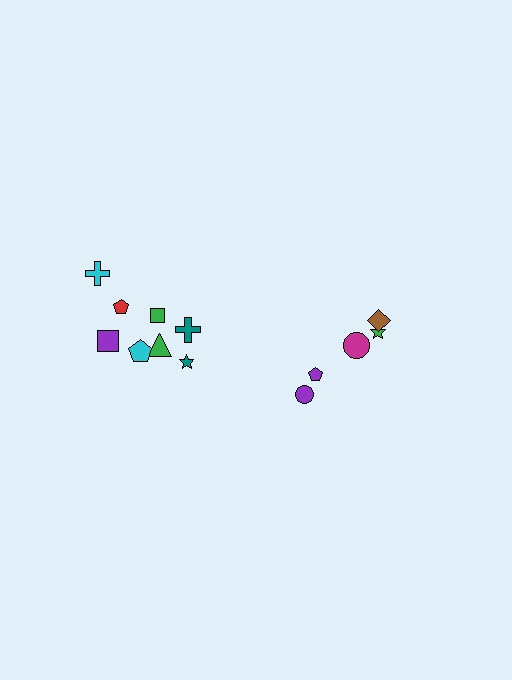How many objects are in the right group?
There are 5 objects.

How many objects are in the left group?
There are 8 objects.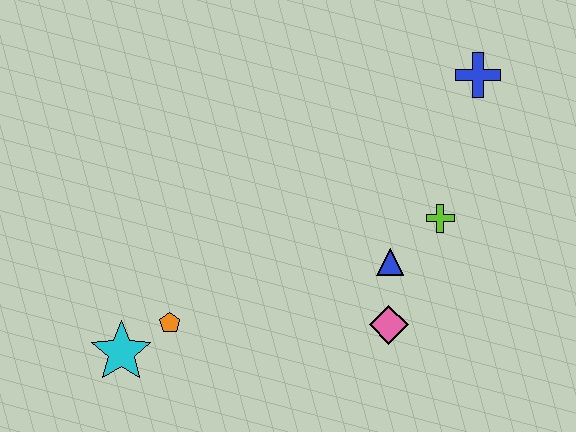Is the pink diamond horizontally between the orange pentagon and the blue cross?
Yes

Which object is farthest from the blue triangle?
The cyan star is farthest from the blue triangle.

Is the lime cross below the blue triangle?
No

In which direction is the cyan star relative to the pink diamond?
The cyan star is to the left of the pink diamond.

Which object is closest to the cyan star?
The orange pentagon is closest to the cyan star.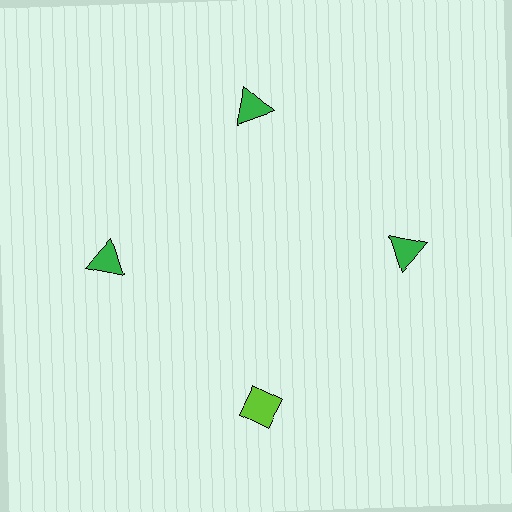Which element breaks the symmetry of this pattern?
The lime diamond at roughly the 6 o'clock position breaks the symmetry. All other shapes are green triangles.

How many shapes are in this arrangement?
There are 4 shapes arranged in a ring pattern.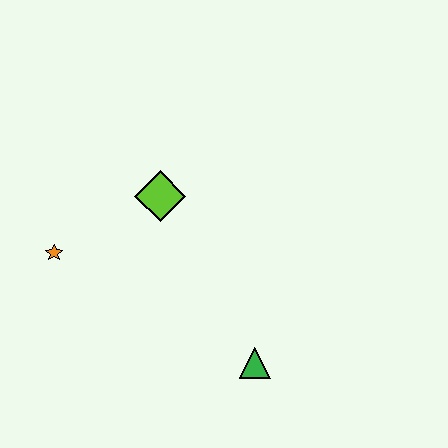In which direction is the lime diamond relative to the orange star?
The lime diamond is to the right of the orange star.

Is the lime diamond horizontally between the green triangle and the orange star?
Yes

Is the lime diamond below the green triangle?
No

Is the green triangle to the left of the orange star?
No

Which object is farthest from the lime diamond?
The green triangle is farthest from the lime diamond.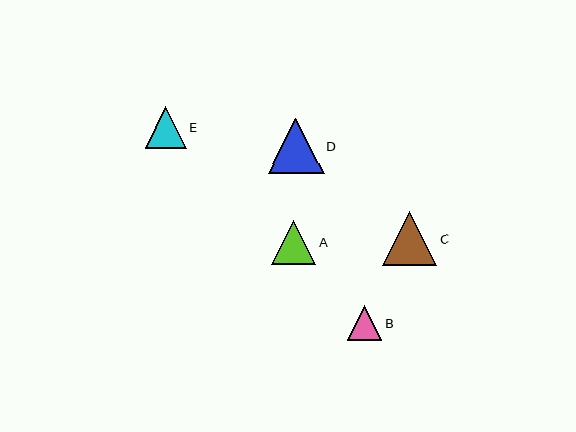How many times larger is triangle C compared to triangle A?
Triangle C is approximately 1.2 times the size of triangle A.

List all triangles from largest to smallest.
From largest to smallest: D, C, A, E, B.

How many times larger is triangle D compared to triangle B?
Triangle D is approximately 1.6 times the size of triangle B.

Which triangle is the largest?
Triangle D is the largest with a size of approximately 56 pixels.